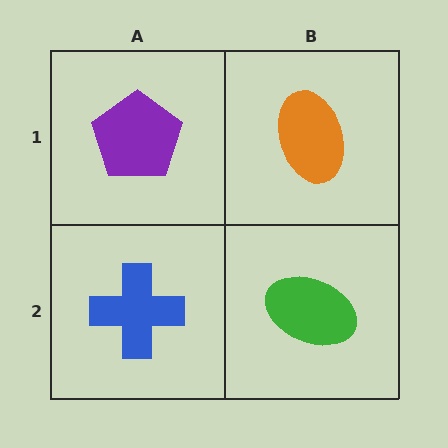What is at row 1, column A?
A purple pentagon.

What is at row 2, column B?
A green ellipse.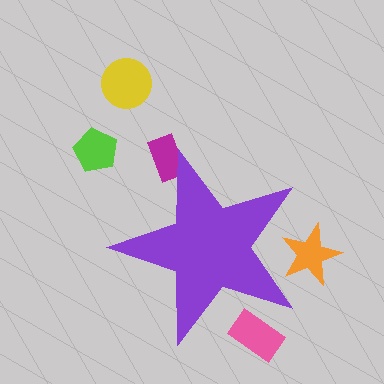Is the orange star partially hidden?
Yes, the orange star is partially hidden behind the purple star.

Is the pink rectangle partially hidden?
Yes, the pink rectangle is partially hidden behind the purple star.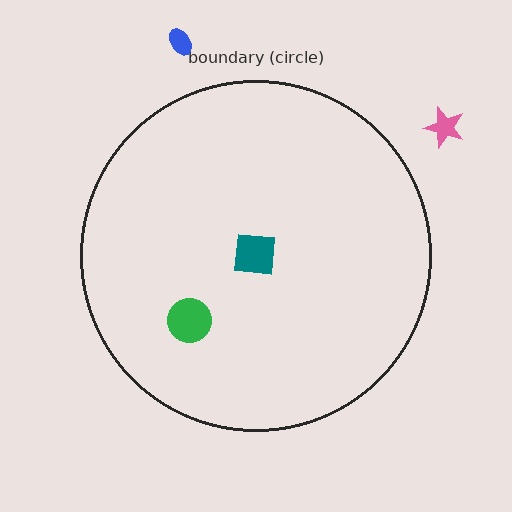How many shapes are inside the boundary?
2 inside, 2 outside.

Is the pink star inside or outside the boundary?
Outside.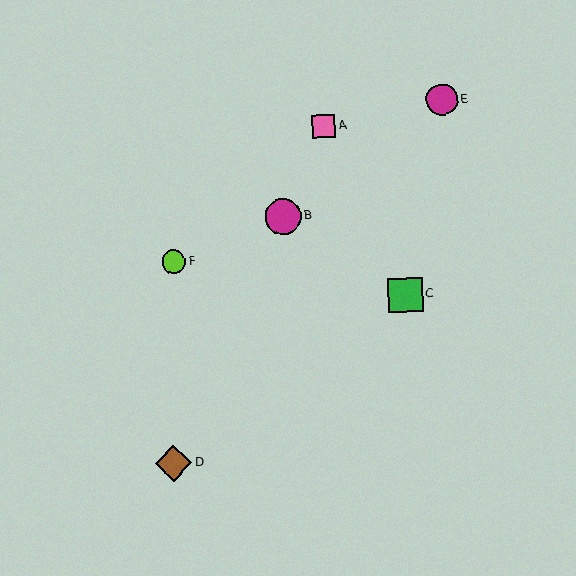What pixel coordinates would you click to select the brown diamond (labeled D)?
Click at (174, 463) to select the brown diamond D.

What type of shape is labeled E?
Shape E is a magenta circle.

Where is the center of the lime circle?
The center of the lime circle is at (174, 262).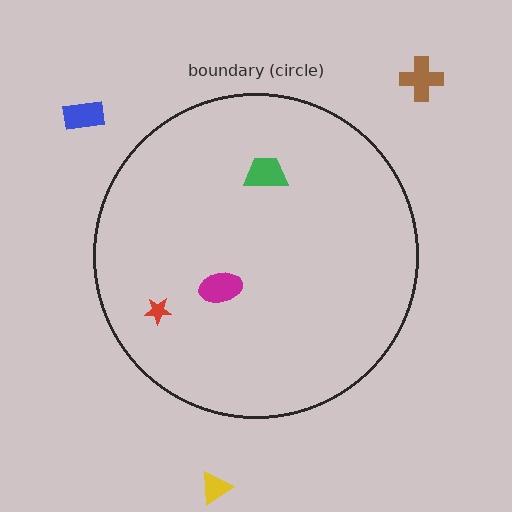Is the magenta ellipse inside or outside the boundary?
Inside.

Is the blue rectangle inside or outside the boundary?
Outside.